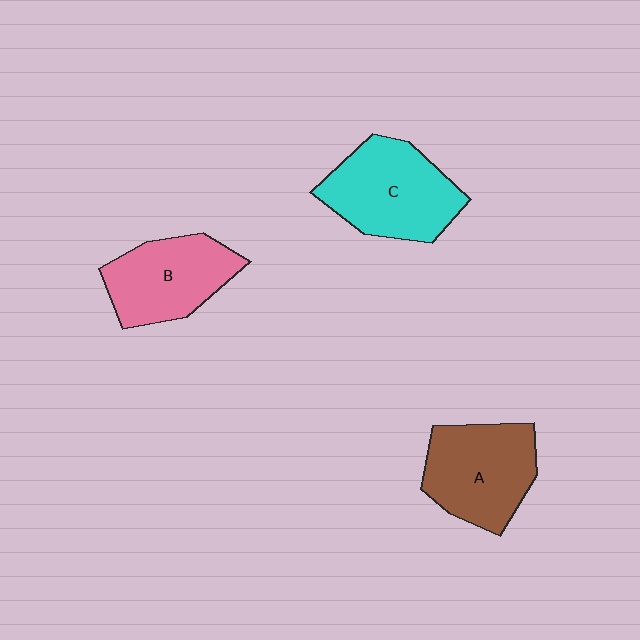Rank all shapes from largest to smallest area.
From largest to smallest: C (cyan), A (brown), B (pink).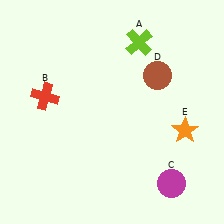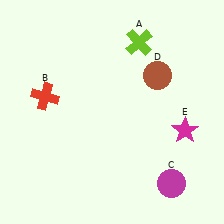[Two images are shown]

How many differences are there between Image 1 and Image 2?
There is 1 difference between the two images.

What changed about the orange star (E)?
In Image 1, E is orange. In Image 2, it changed to magenta.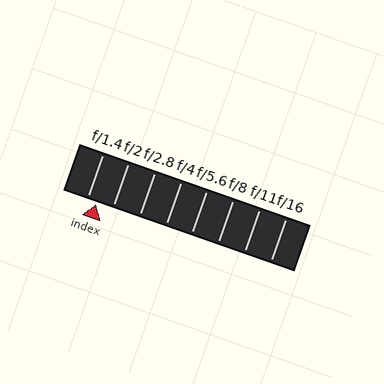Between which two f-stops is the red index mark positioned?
The index mark is between f/1.4 and f/2.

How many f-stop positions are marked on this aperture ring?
There are 8 f-stop positions marked.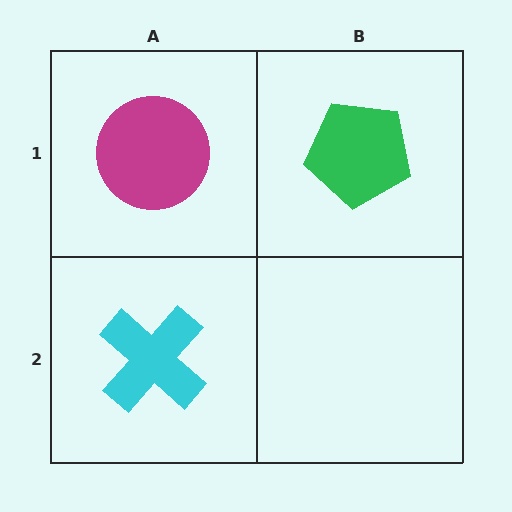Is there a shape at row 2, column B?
No, that cell is empty.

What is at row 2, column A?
A cyan cross.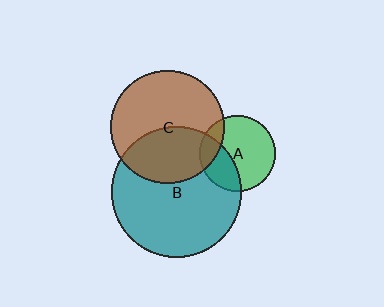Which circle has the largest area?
Circle B (teal).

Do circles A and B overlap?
Yes.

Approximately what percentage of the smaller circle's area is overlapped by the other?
Approximately 35%.